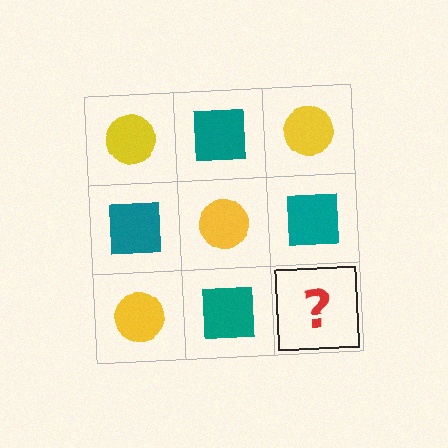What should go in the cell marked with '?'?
The missing cell should contain a yellow circle.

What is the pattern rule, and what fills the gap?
The rule is that it alternates yellow circle and teal square in a checkerboard pattern. The gap should be filled with a yellow circle.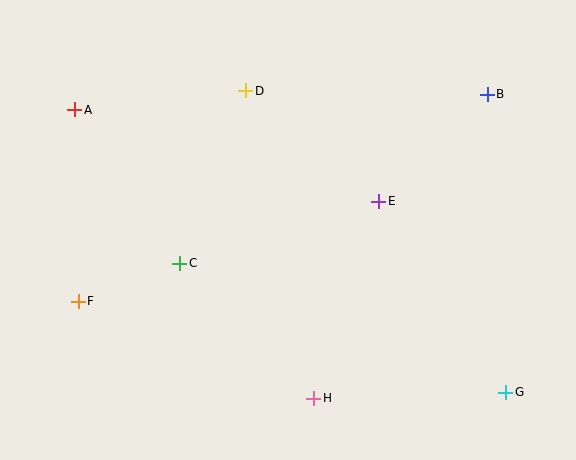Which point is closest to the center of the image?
Point E at (379, 201) is closest to the center.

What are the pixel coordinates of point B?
Point B is at (487, 94).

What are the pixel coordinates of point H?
Point H is at (314, 398).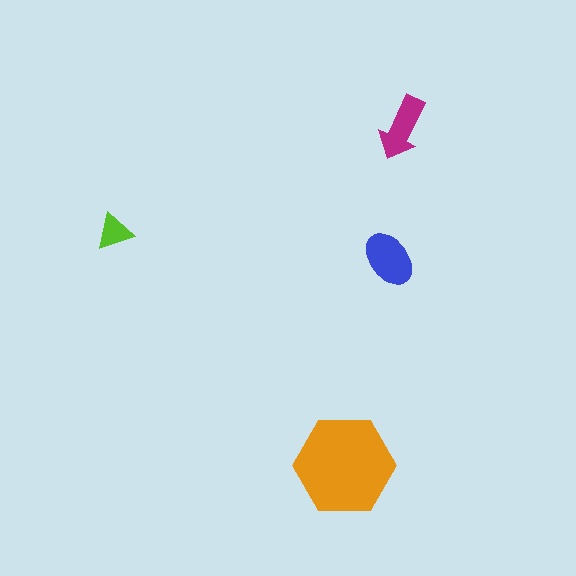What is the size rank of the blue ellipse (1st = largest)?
2nd.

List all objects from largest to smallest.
The orange hexagon, the blue ellipse, the magenta arrow, the lime triangle.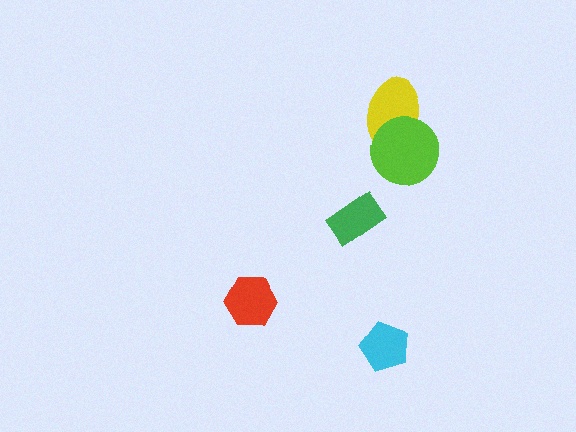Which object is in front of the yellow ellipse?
The lime circle is in front of the yellow ellipse.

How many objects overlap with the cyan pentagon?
0 objects overlap with the cyan pentagon.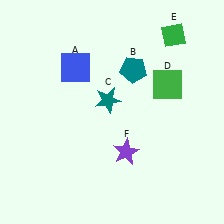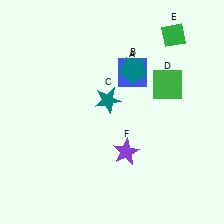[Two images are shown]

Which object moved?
The blue square (A) moved right.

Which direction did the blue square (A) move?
The blue square (A) moved right.